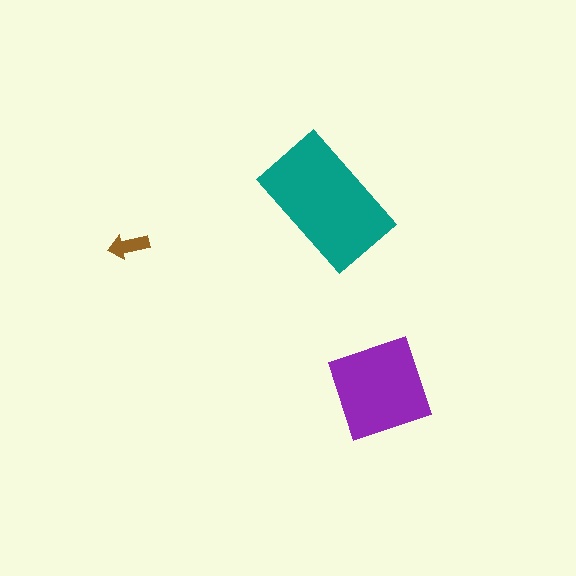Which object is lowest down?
The purple square is bottommost.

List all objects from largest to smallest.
The teal rectangle, the purple square, the brown arrow.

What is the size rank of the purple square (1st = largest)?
2nd.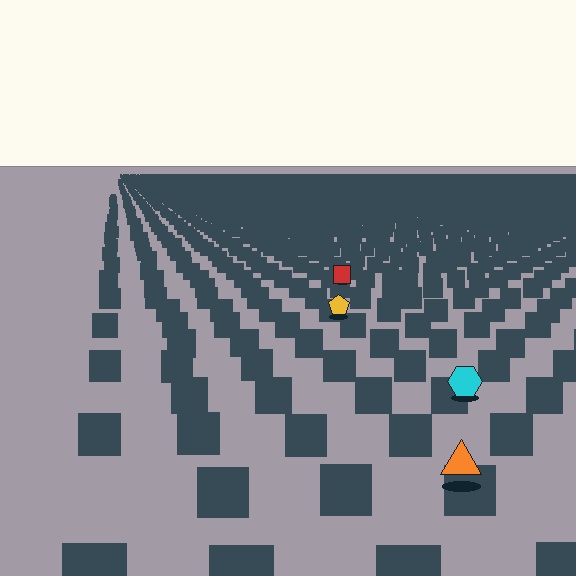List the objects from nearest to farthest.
From nearest to farthest: the orange triangle, the cyan hexagon, the yellow pentagon, the red square.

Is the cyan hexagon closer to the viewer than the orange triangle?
No. The orange triangle is closer — you can tell from the texture gradient: the ground texture is coarser near it.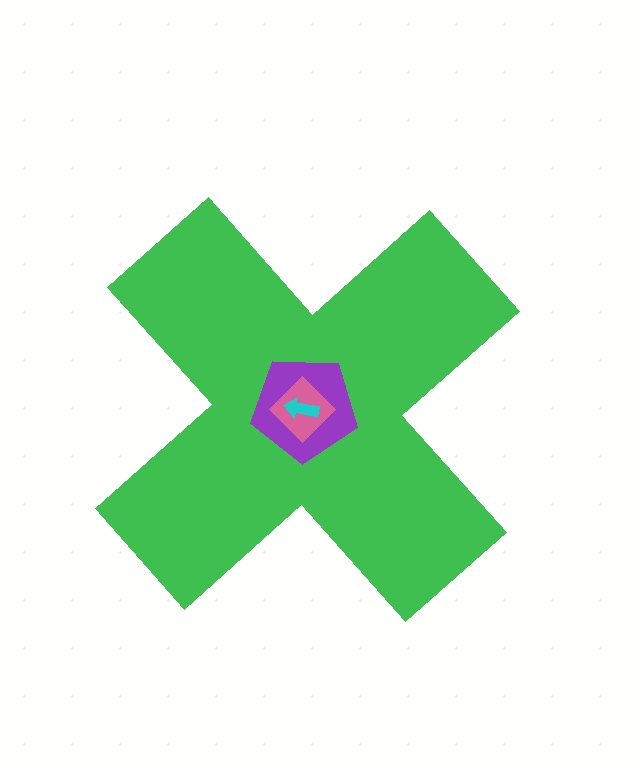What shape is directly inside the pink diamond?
The cyan arrow.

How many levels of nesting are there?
4.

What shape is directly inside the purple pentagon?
The pink diamond.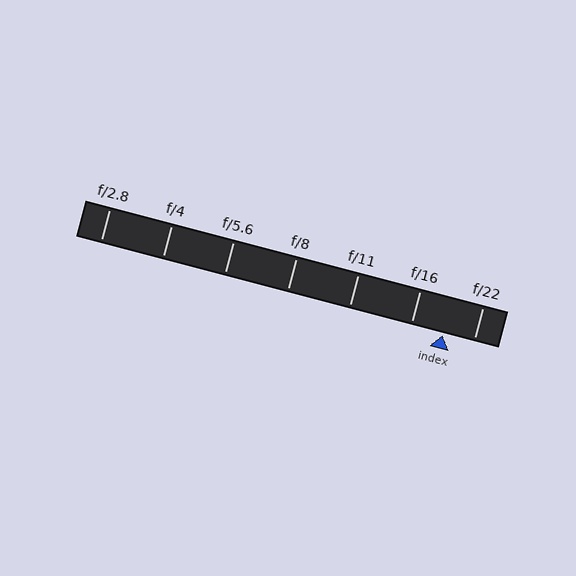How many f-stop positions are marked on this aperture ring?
There are 7 f-stop positions marked.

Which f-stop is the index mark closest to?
The index mark is closest to f/22.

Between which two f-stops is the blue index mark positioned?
The index mark is between f/16 and f/22.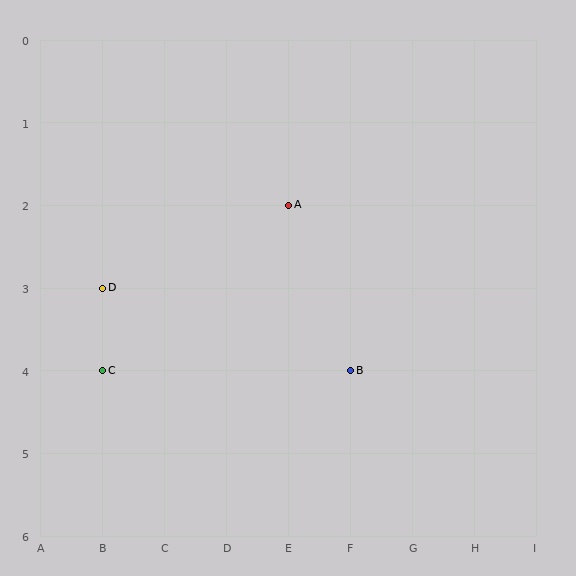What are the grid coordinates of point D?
Point D is at grid coordinates (B, 3).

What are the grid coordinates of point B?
Point B is at grid coordinates (F, 4).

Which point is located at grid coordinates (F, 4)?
Point B is at (F, 4).